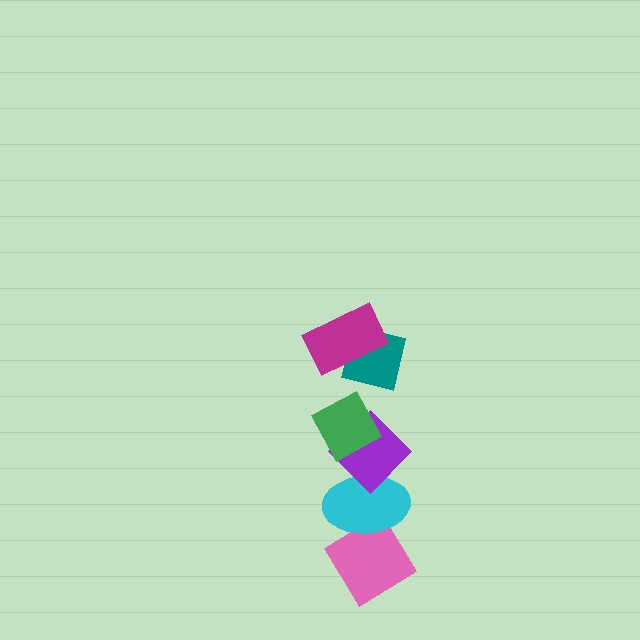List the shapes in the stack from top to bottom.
From top to bottom: the magenta rectangle, the teal square, the green diamond, the purple diamond, the cyan ellipse, the pink diamond.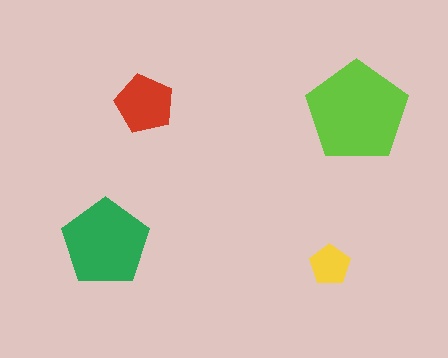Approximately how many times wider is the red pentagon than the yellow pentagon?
About 1.5 times wider.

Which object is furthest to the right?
The lime pentagon is rightmost.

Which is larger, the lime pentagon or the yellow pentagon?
The lime one.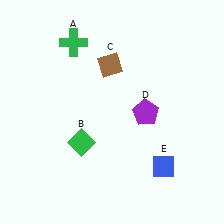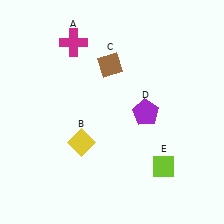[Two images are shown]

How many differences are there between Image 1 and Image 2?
There are 3 differences between the two images.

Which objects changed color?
A changed from green to magenta. B changed from green to yellow. E changed from blue to lime.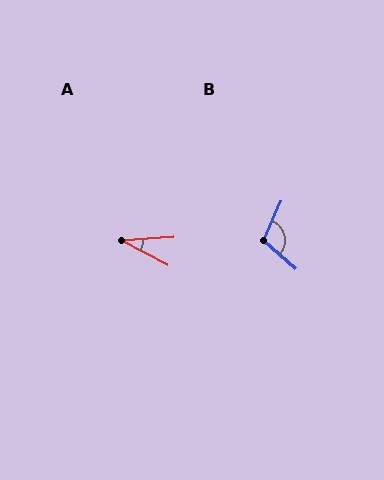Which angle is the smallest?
A, at approximately 31 degrees.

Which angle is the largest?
B, at approximately 108 degrees.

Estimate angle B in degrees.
Approximately 108 degrees.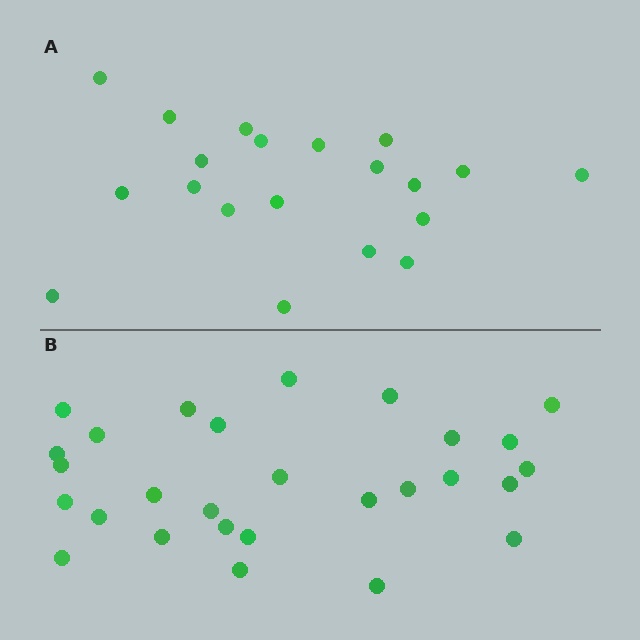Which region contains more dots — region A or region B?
Region B (the bottom region) has more dots.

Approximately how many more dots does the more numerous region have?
Region B has roughly 8 or so more dots than region A.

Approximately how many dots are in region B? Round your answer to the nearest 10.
About 30 dots. (The exact count is 28, which rounds to 30.)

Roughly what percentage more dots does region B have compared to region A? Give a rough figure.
About 40% more.